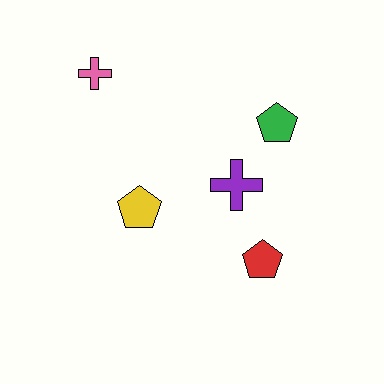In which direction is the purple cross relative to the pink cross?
The purple cross is to the right of the pink cross.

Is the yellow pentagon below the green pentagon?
Yes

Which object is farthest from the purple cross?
The pink cross is farthest from the purple cross.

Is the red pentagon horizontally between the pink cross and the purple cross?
No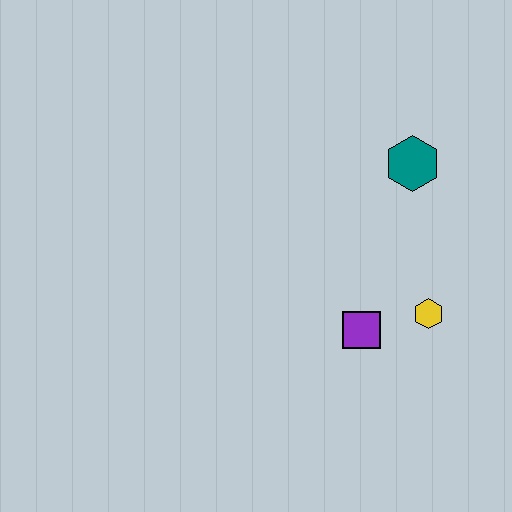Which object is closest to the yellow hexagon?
The purple square is closest to the yellow hexagon.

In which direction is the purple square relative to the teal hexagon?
The purple square is below the teal hexagon.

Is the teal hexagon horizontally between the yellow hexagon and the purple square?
Yes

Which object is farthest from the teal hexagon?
The purple square is farthest from the teal hexagon.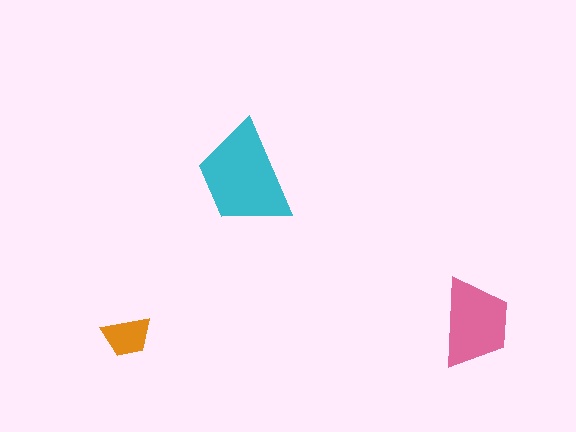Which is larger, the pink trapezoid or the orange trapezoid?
The pink one.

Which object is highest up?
The cyan trapezoid is topmost.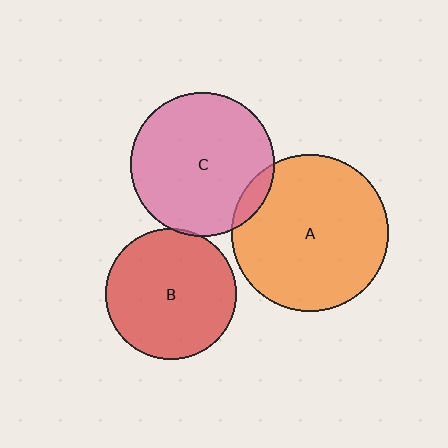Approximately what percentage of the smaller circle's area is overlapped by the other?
Approximately 5%.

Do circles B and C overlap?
Yes.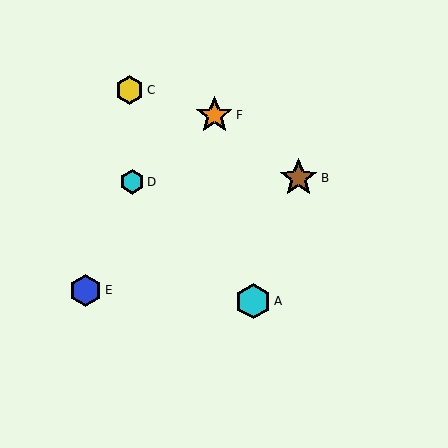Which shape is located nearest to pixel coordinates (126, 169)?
The cyan hexagon (labeled D) at (132, 182) is nearest to that location.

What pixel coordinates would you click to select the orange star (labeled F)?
Click at (214, 115) to select the orange star F.